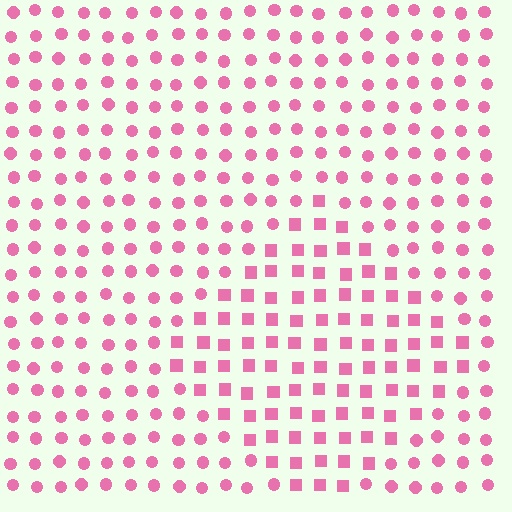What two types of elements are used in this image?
The image uses squares inside the diamond region and circles outside it.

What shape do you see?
I see a diamond.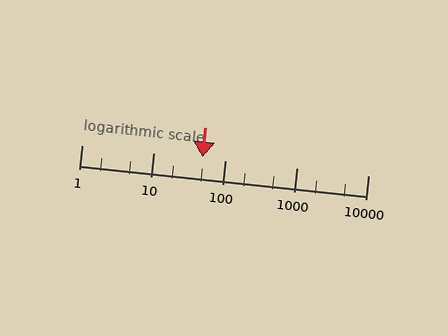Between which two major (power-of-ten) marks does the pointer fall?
The pointer is between 10 and 100.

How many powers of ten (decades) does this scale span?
The scale spans 4 decades, from 1 to 10000.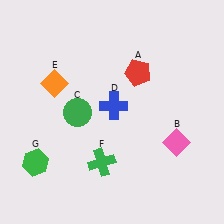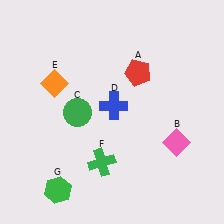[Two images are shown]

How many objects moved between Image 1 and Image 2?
1 object moved between the two images.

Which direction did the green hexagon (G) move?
The green hexagon (G) moved down.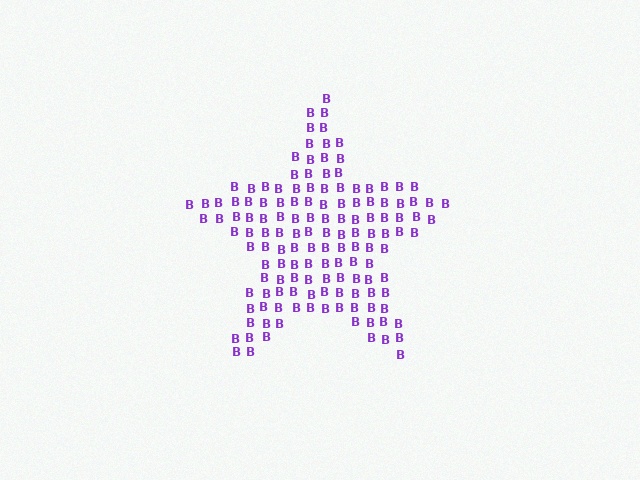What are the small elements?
The small elements are letter B's.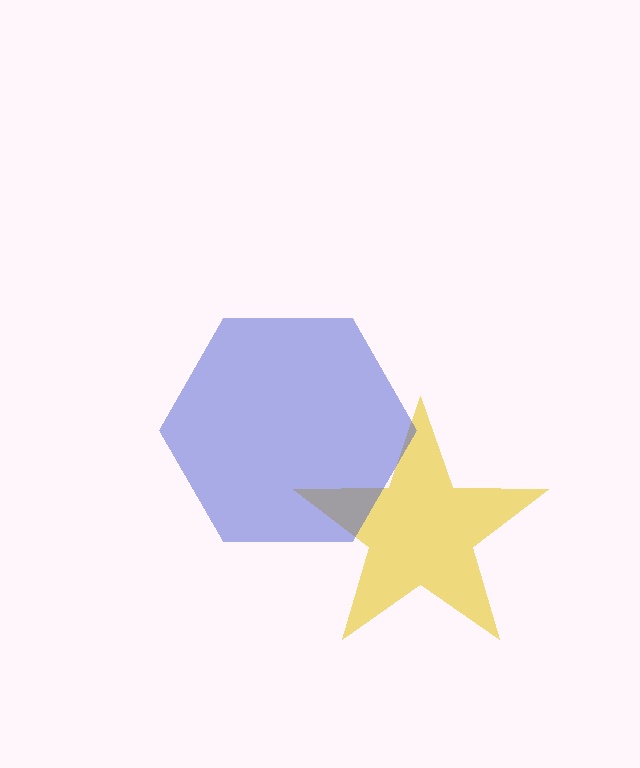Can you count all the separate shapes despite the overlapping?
Yes, there are 2 separate shapes.